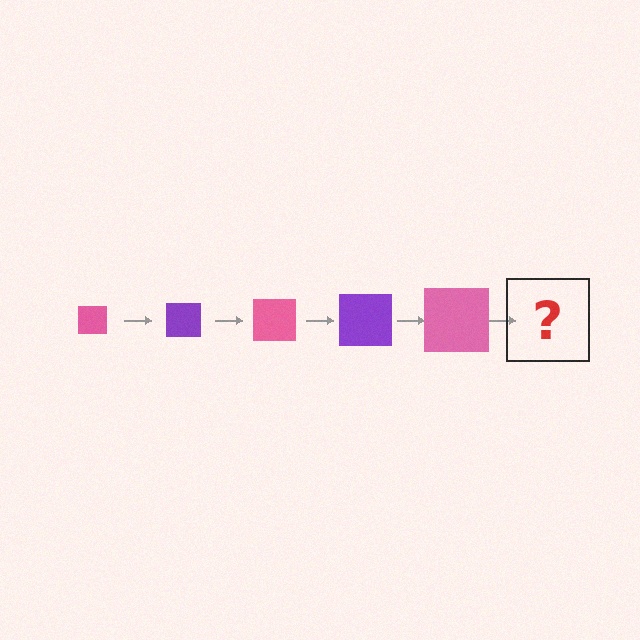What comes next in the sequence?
The next element should be a purple square, larger than the previous one.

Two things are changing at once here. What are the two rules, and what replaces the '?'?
The two rules are that the square grows larger each step and the color cycles through pink and purple. The '?' should be a purple square, larger than the previous one.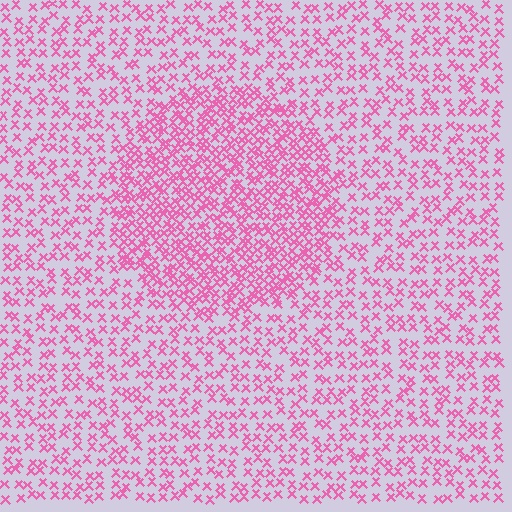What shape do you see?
I see a circle.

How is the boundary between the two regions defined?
The boundary is defined by a change in element density (approximately 2.0x ratio). All elements are the same color, size, and shape.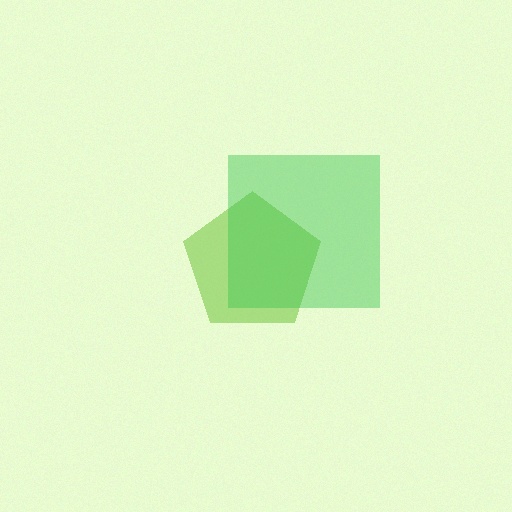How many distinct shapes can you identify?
There are 2 distinct shapes: a lime pentagon, a green square.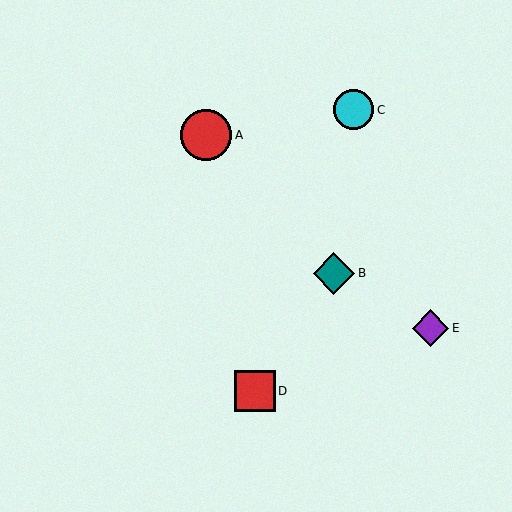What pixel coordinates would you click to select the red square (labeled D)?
Click at (255, 391) to select the red square D.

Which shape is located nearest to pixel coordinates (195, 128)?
The red circle (labeled A) at (206, 135) is nearest to that location.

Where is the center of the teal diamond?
The center of the teal diamond is at (334, 273).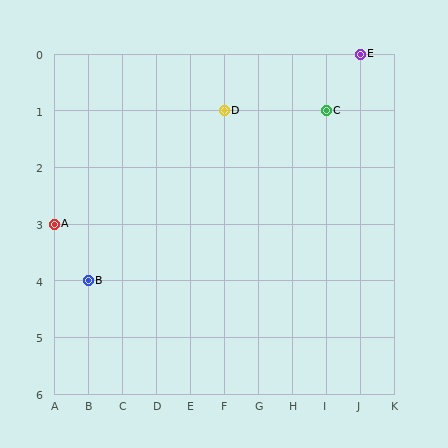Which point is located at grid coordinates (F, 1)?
Point D is at (F, 1).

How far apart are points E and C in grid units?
Points E and C are 1 column and 1 row apart (about 1.4 grid units diagonally).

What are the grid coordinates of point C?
Point C is at grid coordinates (I, 1).